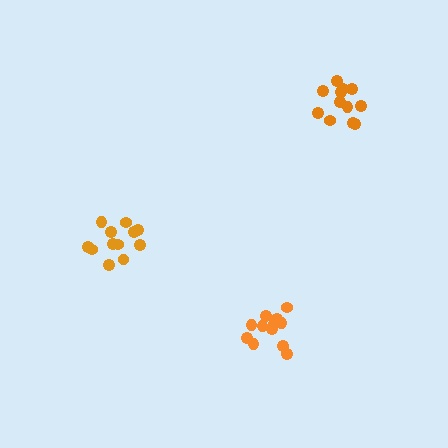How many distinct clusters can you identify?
There are 3 distinct clusters.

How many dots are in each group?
Group 1: 12 dots, Group 2: 13 dots, Group 3: 12 dots (37 total).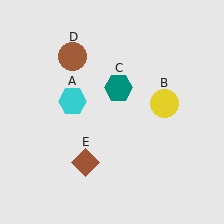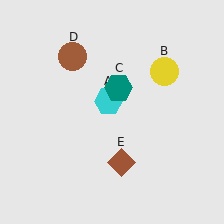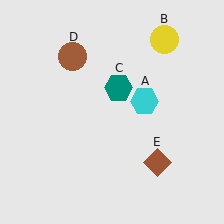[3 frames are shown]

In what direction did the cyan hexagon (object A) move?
The cyan hexagon (object A) moved right.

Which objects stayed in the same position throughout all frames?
Teal hexagon (object C) and brown circle (object D) remained stationary.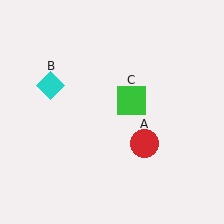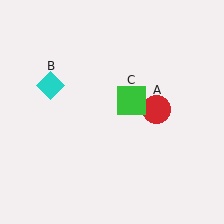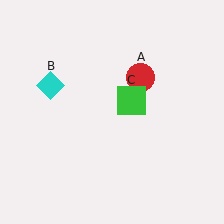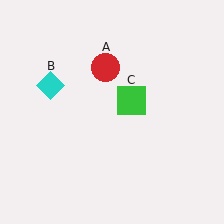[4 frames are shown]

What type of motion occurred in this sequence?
The red circle (object A) rotated counterclockwise around the center of the scene.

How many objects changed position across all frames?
1 object changed position: red circle (object A).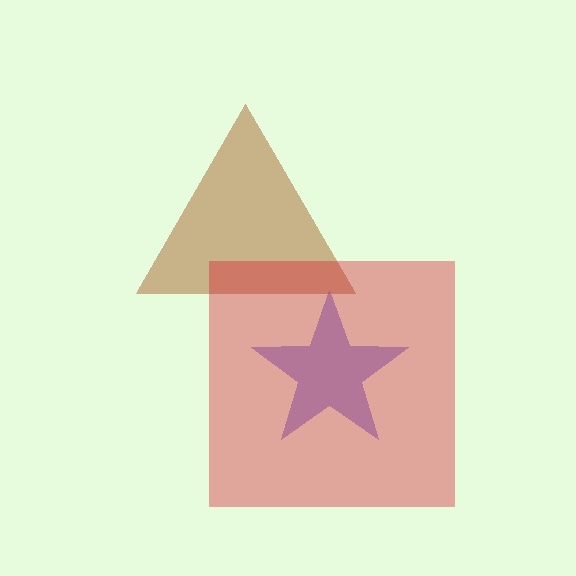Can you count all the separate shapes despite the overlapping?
Yes, there are 3 separate shapes.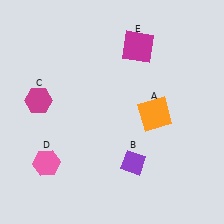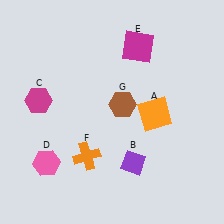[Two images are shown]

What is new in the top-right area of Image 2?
A brown hexagon (G) was added in the top-right area of Image 2.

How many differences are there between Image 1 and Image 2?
There are 2 differences between the two images.